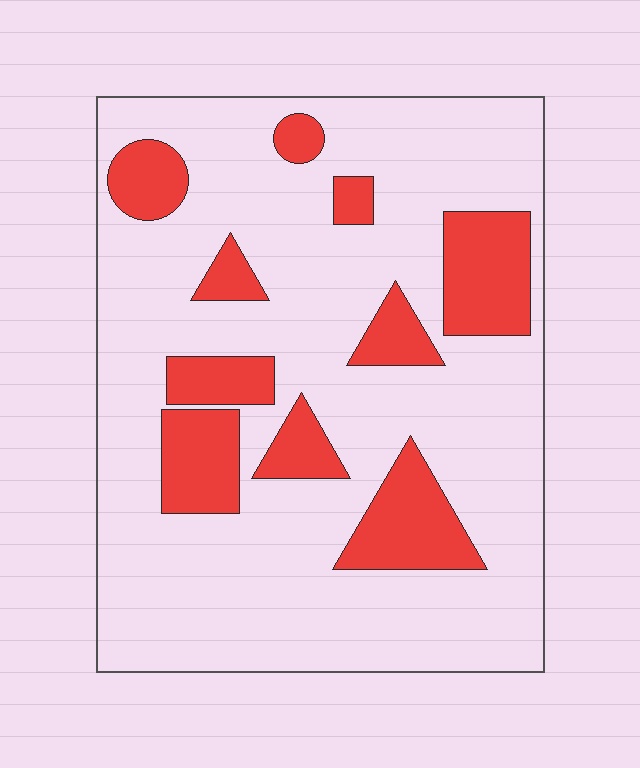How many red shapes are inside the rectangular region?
10.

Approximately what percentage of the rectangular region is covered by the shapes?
Approximately 20%.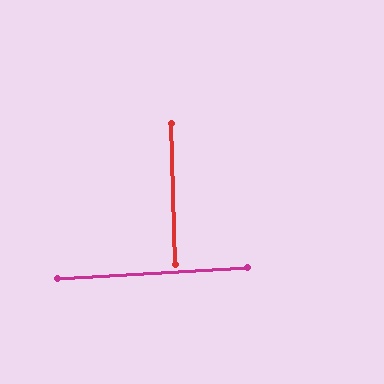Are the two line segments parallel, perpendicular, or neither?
Perpendicular — they meet at approximately 88°.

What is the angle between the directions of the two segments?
Approximately 88 degrees.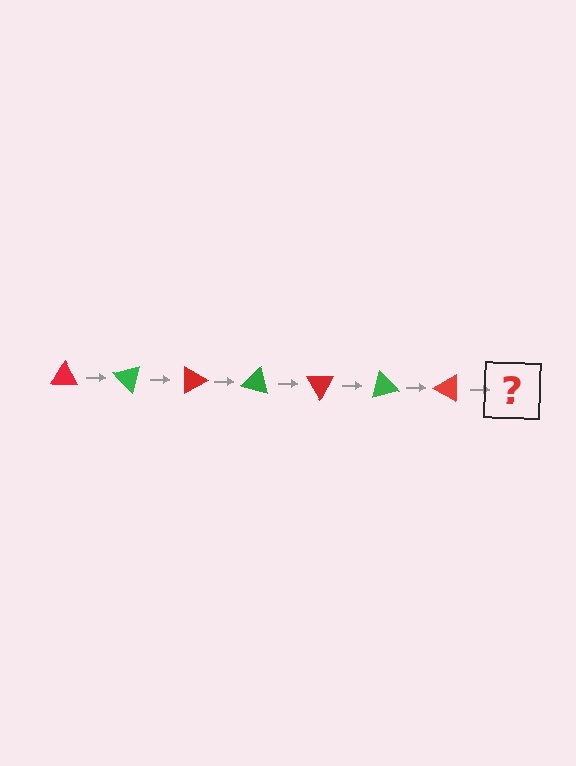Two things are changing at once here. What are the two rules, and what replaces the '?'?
The two rules are that it rotates 45 degrees each step and the color cycles through red and green. The '?' should be a green triangle, rotated 315 degrees from the start.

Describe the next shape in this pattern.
It should be a green triangle, rotated 315 degrees from the start.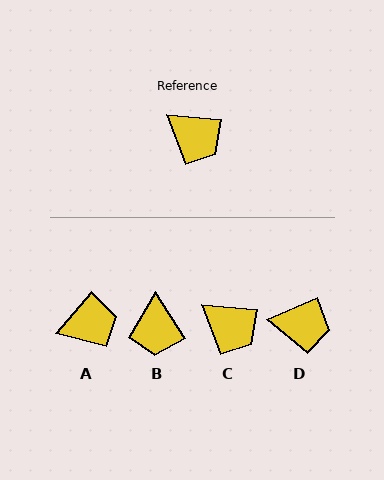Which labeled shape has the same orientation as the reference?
C.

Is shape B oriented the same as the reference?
No, it is off by about 52 degrees.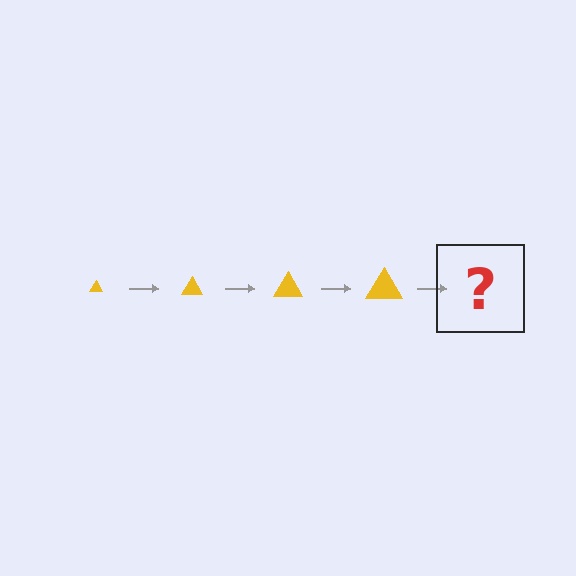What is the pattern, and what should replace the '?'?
The pattern is that the triangle gets progressively larger each step. The '?' should be a yellow triangle, larger than the previous one.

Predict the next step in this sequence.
The next step is a yellow triangle, larger than the previous one.